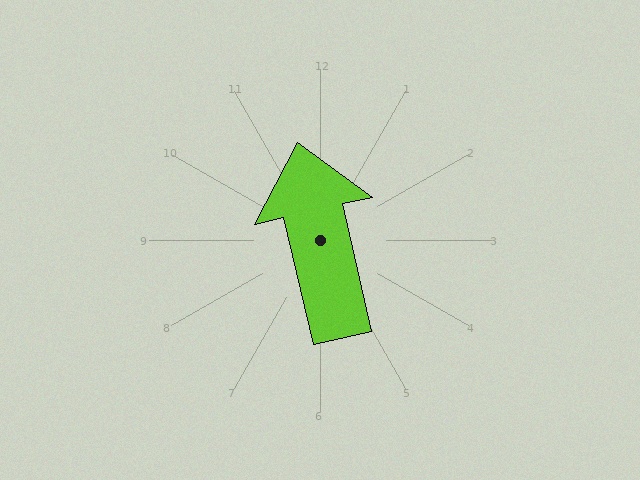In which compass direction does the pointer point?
North.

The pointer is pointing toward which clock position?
Roughly 12 o'clock.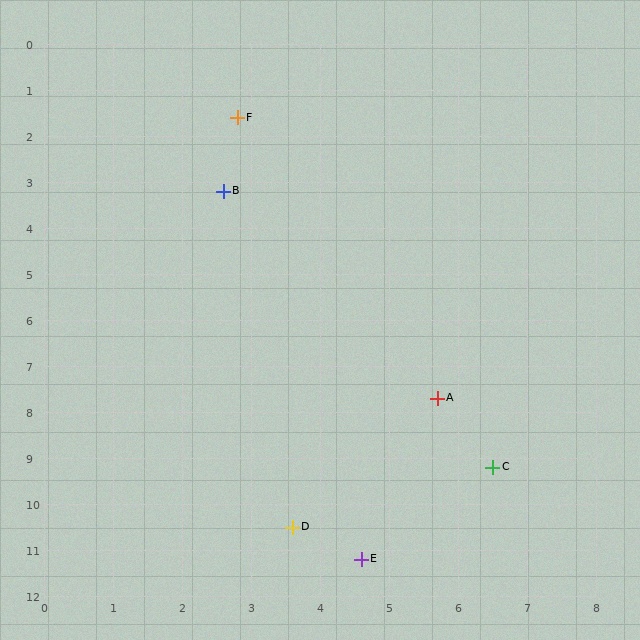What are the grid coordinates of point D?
Point D is at approximately (3.6, 10.5).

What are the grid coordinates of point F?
Point F is at approximately (2.8, 1.6).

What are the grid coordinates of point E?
Point E is at approximately (4.6, 11.2).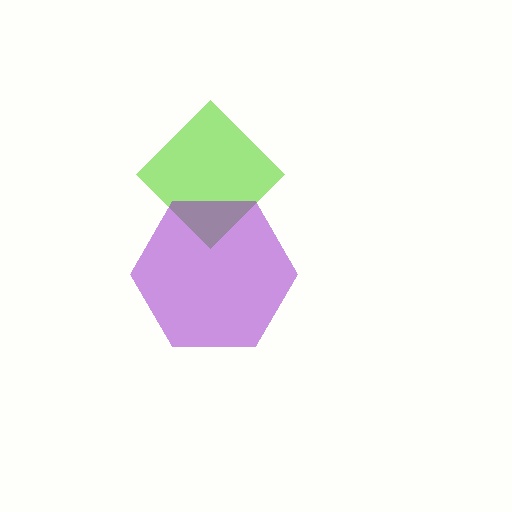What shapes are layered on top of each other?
The layered shapes are: a lime diamond, a purple hexagon.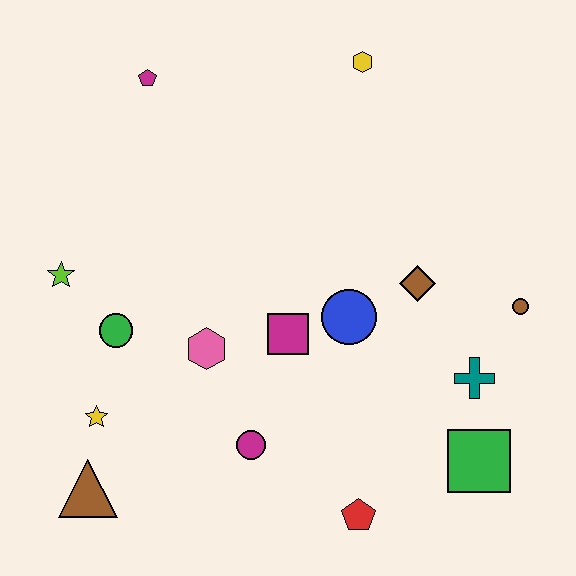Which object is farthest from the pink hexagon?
The yellow hexagon is farthest from the pink hexagon.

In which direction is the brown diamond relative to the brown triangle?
The brown diamond is to the right of the brown triangle.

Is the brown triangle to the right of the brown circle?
No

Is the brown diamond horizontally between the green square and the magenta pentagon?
Yes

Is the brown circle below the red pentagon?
No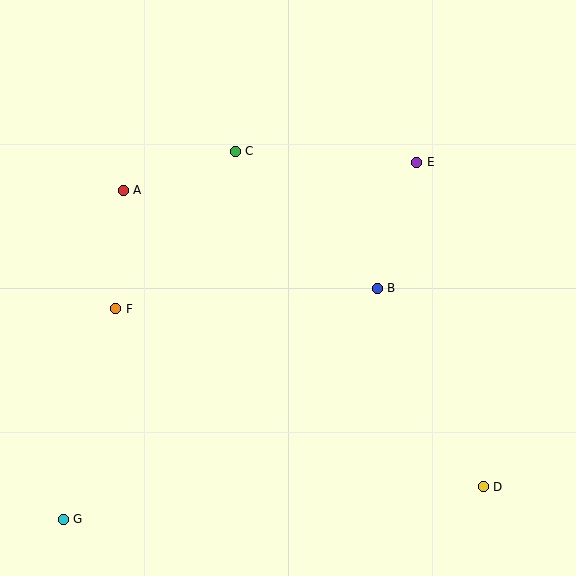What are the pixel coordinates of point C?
Point C is at (235, 151).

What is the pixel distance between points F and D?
The distance between F and D is 408 pixels.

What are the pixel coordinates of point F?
Point F is at (116, 309).